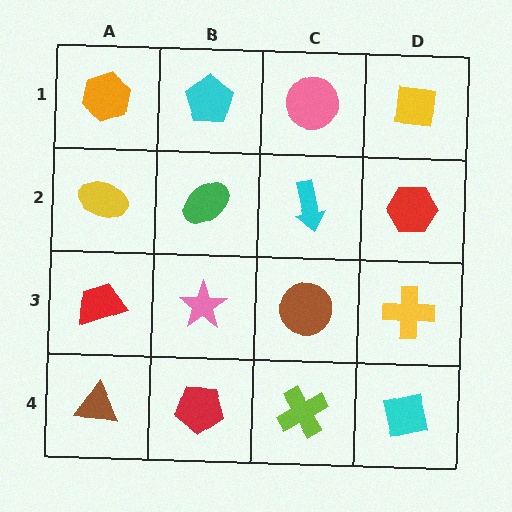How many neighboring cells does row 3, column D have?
3.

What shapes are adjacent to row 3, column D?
A red hexagon (row 2, column D), a cyan square (row 4, column D), a brown circle (row 3, column C).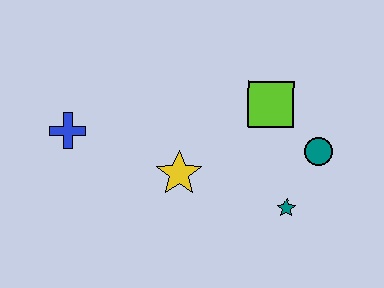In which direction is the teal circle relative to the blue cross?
The teal circle is to the right of the blue cross.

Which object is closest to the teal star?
The teal circle is closest to the teal star.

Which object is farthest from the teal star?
The blue cross is farthest from the teal star.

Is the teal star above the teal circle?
No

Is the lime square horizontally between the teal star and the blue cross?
Yes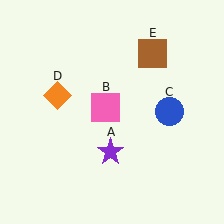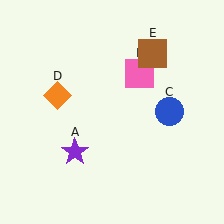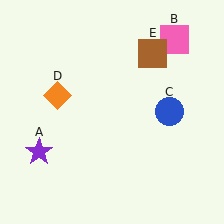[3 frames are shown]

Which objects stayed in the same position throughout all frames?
Blue circle (object C) and orange diamond (object D) and brown square (object E) remained stationary.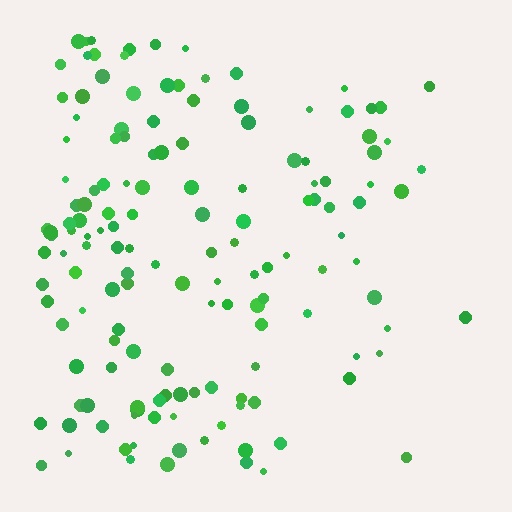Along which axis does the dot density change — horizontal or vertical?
Horizontal.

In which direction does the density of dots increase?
From right to left, with the left side densest.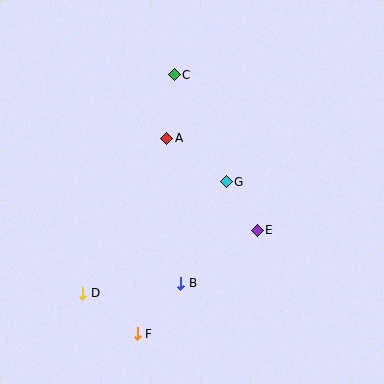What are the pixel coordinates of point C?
Point C is at (174, 75).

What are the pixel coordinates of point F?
Point F is at (137, 334).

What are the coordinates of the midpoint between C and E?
The midpoint between C and E is at (216, 153).